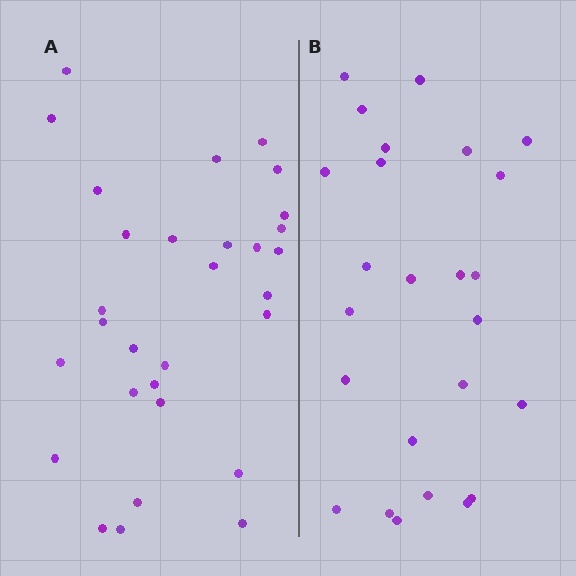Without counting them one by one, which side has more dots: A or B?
Region A (the left region) has more dots.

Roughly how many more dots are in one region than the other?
Region A has about 5 more dots than region B.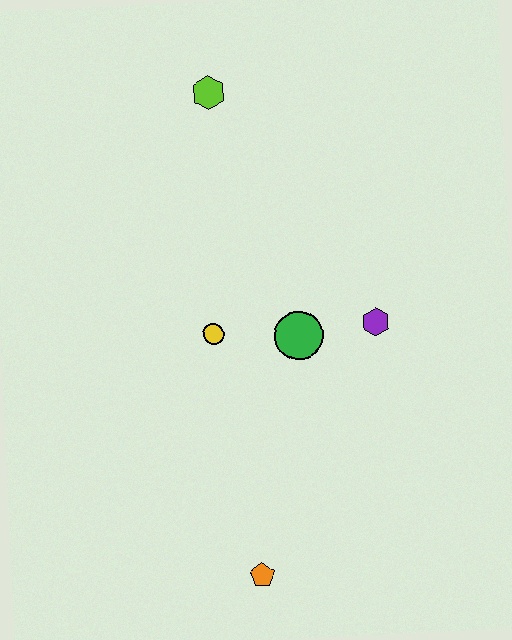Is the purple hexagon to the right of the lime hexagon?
Yes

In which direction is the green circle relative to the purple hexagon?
The green circle is to the left of the purple hexagon.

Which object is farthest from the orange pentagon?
The lime hexagon is farthest from the orange pentagon.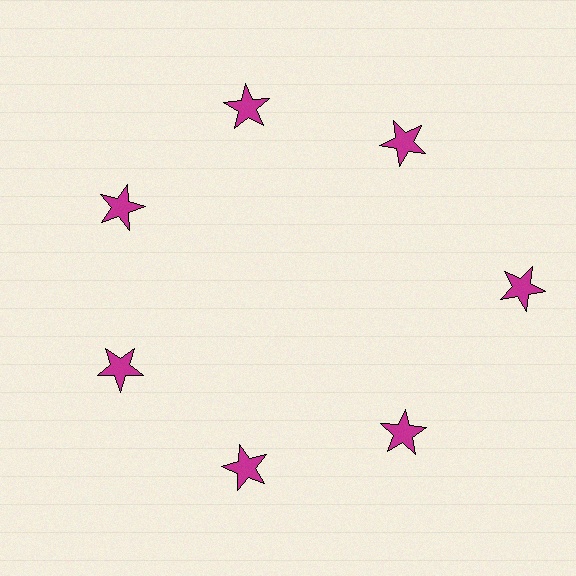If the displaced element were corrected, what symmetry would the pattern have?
It would have 7-fold rotational symmetry — the pattern would map onto itself every 51 degrees.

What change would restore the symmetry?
The symmetry would be restored by moving it inward, back onto the ring so that all 7 stars sit at equal angles and equal distance from the center.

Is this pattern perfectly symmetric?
No. The 7 magenta stars are arranged in a ring, but one element near the 3 o'clock position is pushed outward from the center, breaking the 7-fold rotational symmetry.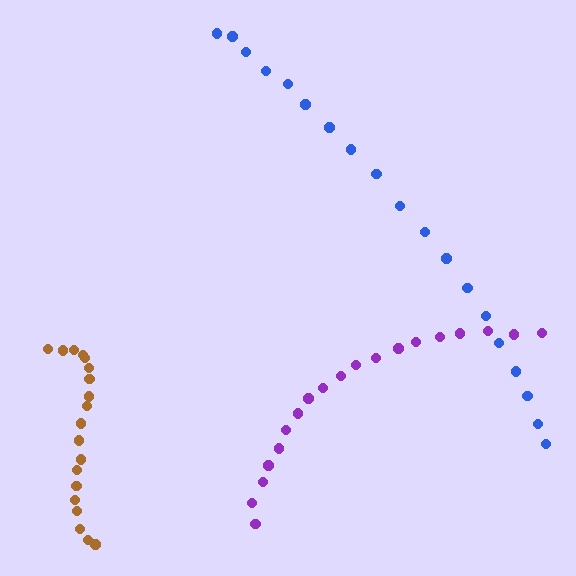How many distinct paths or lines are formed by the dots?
There are 3 distinct paths.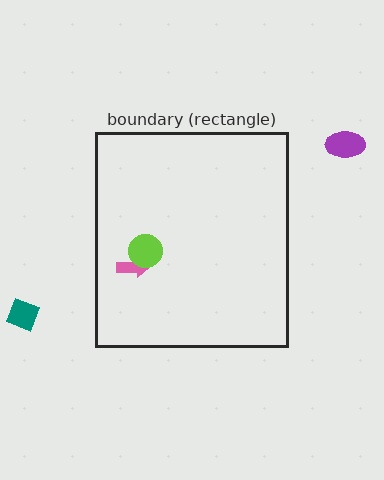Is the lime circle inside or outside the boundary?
Inside.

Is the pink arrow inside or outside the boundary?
Inside.